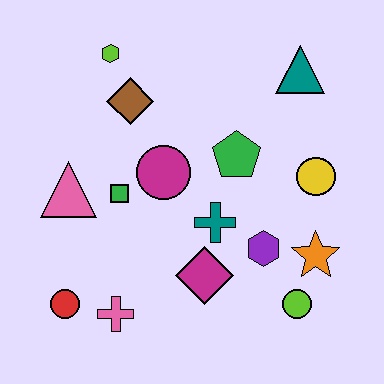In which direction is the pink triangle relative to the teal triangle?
The pink triangle is to the left of the teal triangle.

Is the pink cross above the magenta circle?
No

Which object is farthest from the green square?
The teal triangle is farthest from the green square.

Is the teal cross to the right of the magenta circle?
Yes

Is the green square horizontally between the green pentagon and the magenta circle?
No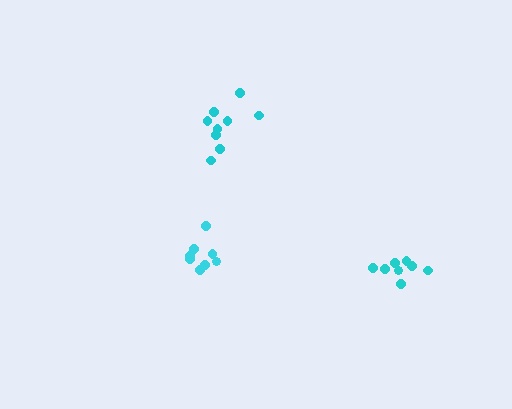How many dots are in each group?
Group 1: 8 dots, Group 2: 9 dots, Group 3: 8 dots (25 total).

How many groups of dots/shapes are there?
There are 3 groups.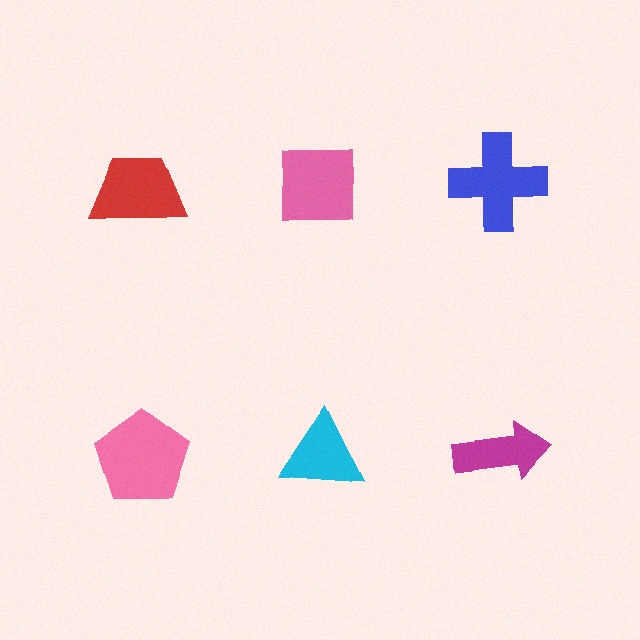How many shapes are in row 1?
3 shapes.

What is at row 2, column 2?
A cyan triangle.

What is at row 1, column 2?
A pink square.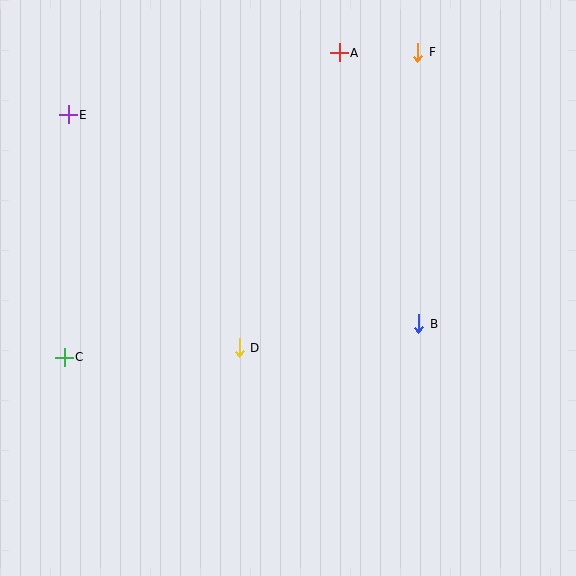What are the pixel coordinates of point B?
Point B is at (419, 324).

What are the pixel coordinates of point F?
Point F is at (418, 53).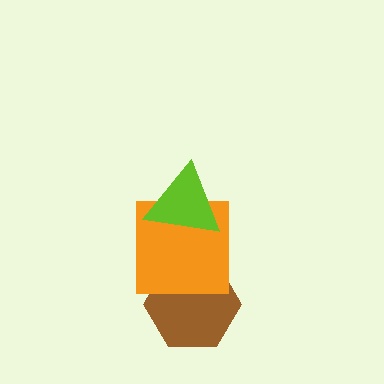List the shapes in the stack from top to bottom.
From top to bottom: the lime triangle, the orange square, the brown hexagon.